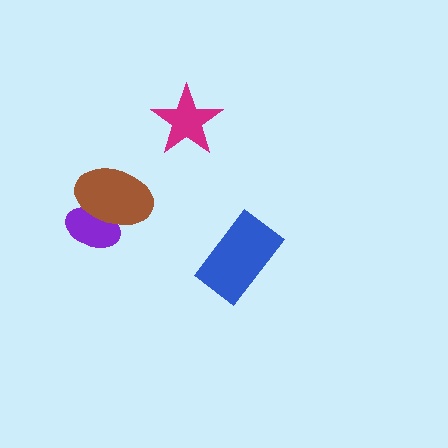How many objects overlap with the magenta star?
0 objects overlap with the magenta star.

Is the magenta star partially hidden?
No, no other shape covers it.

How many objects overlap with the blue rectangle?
0 objects overlap with the blue rectangle.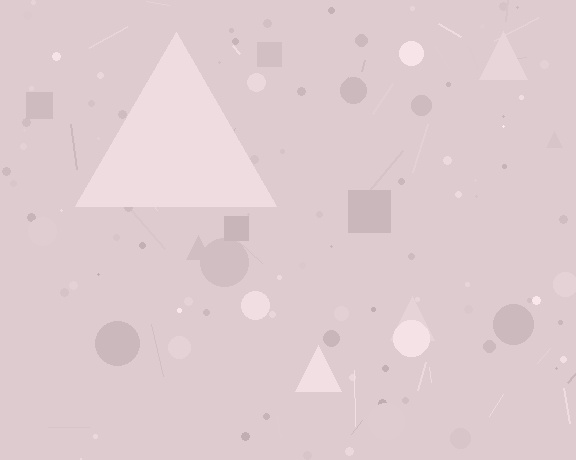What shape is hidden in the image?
A triangle is hidden in the image.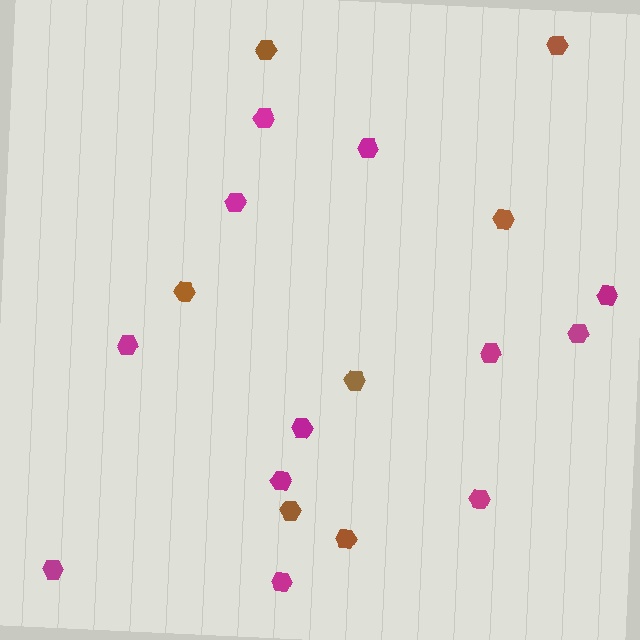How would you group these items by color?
There are 2 groups: one group of magenta hexagons (12) and one group of brown hexagons (7).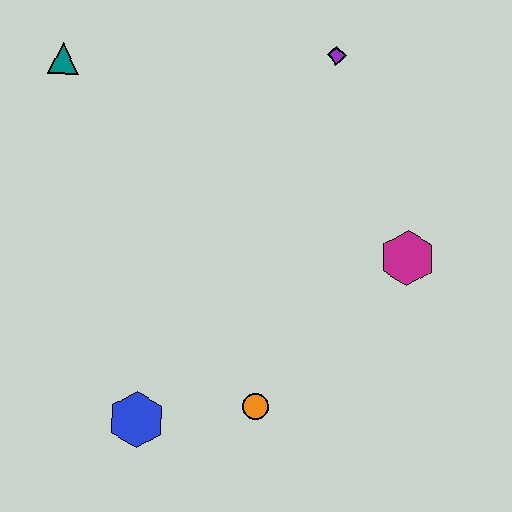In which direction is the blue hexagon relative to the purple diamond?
The blue hexagon is below the purple diamond.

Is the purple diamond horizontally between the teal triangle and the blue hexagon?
No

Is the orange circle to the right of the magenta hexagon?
No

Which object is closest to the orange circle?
The blue hexagon is closest to the orange circle.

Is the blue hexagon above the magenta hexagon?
No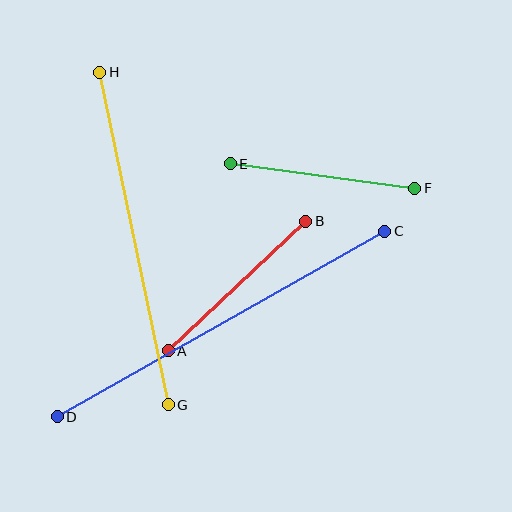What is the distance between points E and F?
The distance is approximately 186 pixels.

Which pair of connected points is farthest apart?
Points C and D are farthest apart.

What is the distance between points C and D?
The distance is approximately 376 pixels.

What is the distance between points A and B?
The distance is approximately 189 pixels.